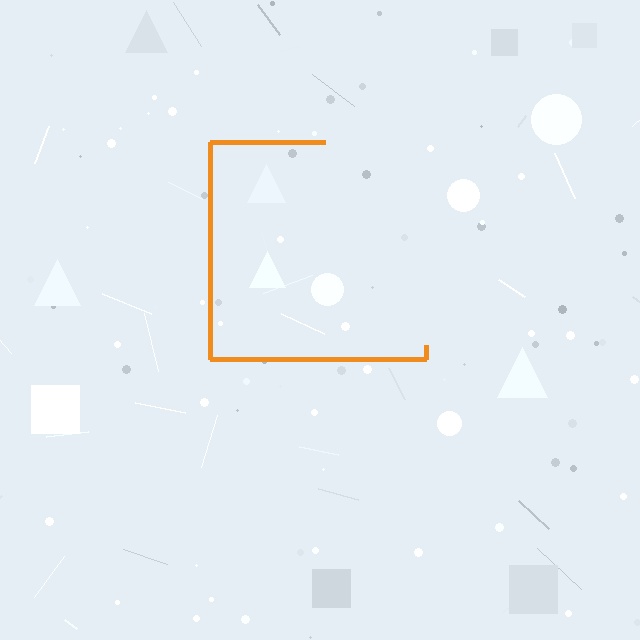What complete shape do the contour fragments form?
The contour fragments form a square.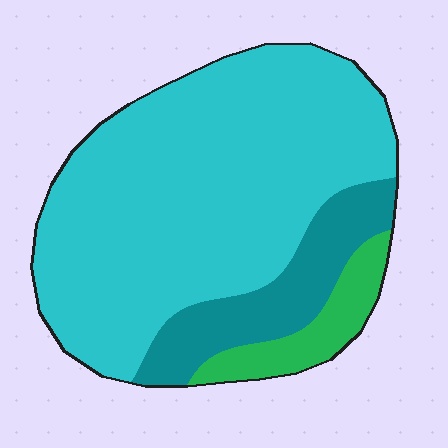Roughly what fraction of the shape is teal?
Teal takes up about one sixth (1/6) of the shape.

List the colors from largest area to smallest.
From largest to smallest: cyan, teal, green.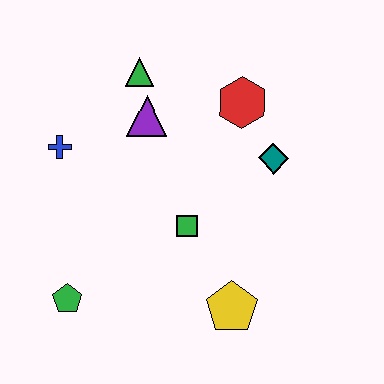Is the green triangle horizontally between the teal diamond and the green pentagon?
Yes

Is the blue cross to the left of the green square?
Yes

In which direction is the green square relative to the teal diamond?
The green square is to the left of the teal diamond.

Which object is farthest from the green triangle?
The yellow pentagon is farthest from the green triangle.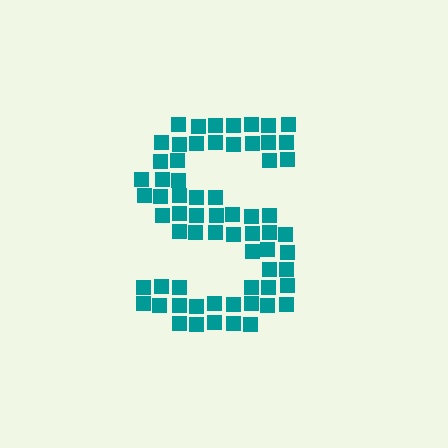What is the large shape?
The large shape is the letter S.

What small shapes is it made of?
It is made of small squares.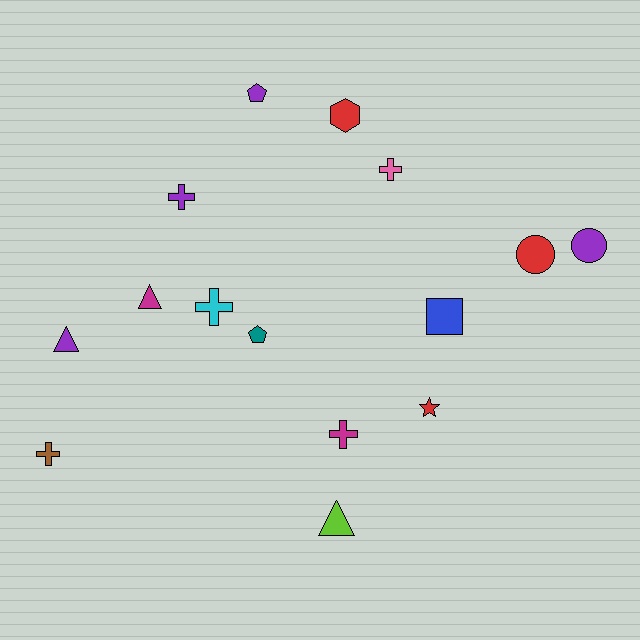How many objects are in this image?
There are 15 objects.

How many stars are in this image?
There is 1 star.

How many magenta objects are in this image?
There are 2 magenta objects.